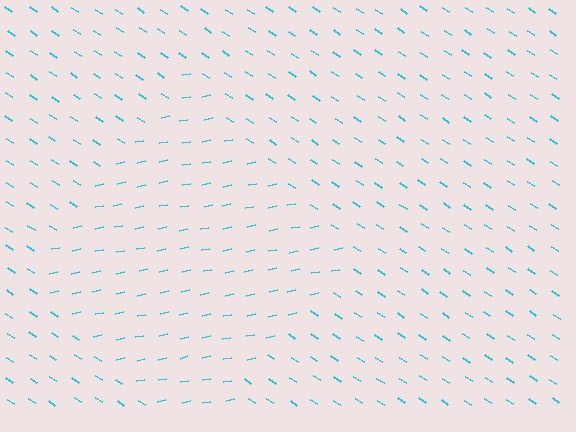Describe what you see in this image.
The image is filled with small cyan line segments. A diamond region in the image has lines oriented differently from the surrounding lines, creating a visible texture boundary.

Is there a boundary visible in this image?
Yes, there is a texture boundary formed by a change in line orientation.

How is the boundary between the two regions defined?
The boundary is defined purely by a change in line orientation (approximately 45 degrees difference). All lines are the same color and thickness.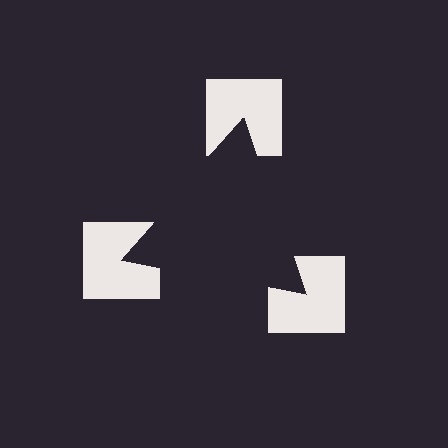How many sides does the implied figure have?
3 sides.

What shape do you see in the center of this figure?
An illusory triangle — its edges are inferred from the aligned wedge cuts in the notched squares, not physically drawn.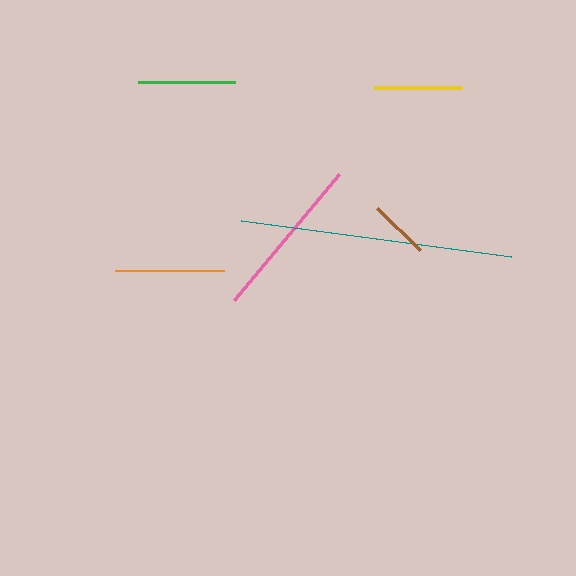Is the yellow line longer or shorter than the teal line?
The teal line is longer than the yellow line.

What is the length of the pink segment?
The pink segment is approximately 164 pixels long.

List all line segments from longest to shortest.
From longest to shortest: teal, pink, orange, green, yellow, brown.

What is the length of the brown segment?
The brown segment is approximately 60 pixels long.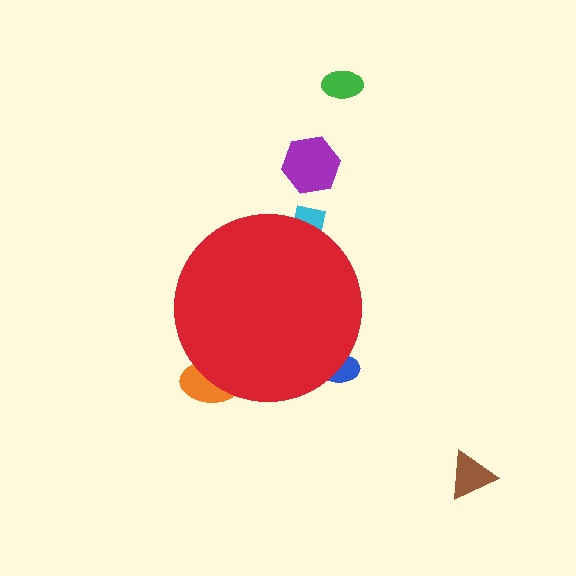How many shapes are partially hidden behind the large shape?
3 shapes are partially hidden.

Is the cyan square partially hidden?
Yes, the cyan square is partially hidden behind the red circle.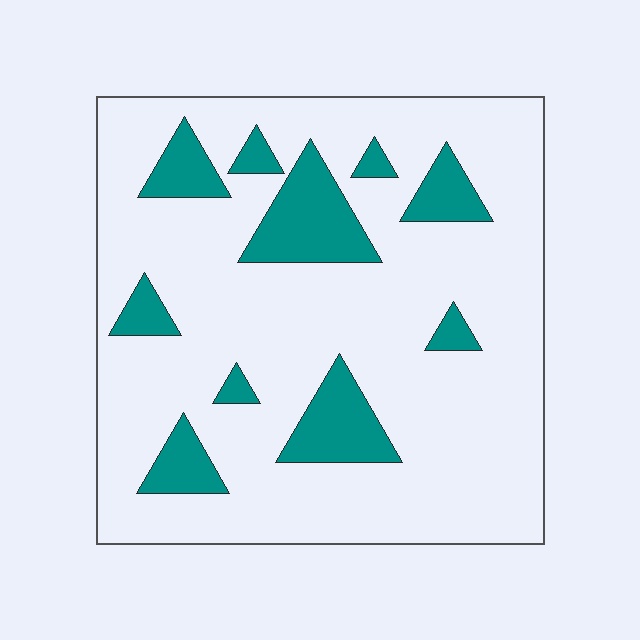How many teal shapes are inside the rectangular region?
10.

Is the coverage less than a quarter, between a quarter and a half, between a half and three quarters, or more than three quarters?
Less than a quarter.